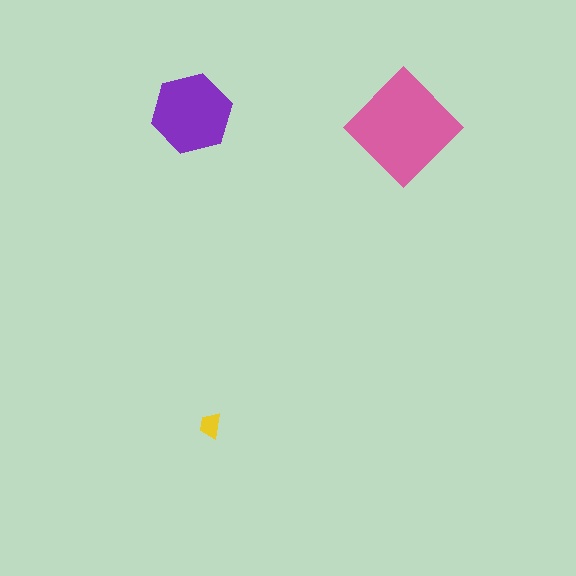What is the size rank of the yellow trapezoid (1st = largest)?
3rd.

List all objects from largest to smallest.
The pink diamond, the purple hexagon, the yellow trapezoid.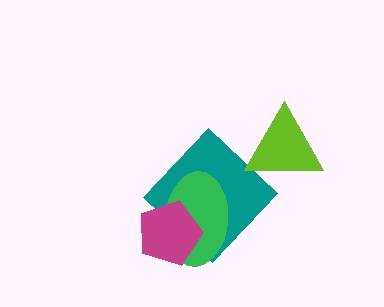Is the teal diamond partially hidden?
Yes, it is partially covered by another shape.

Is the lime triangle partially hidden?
No, no other shape covers it.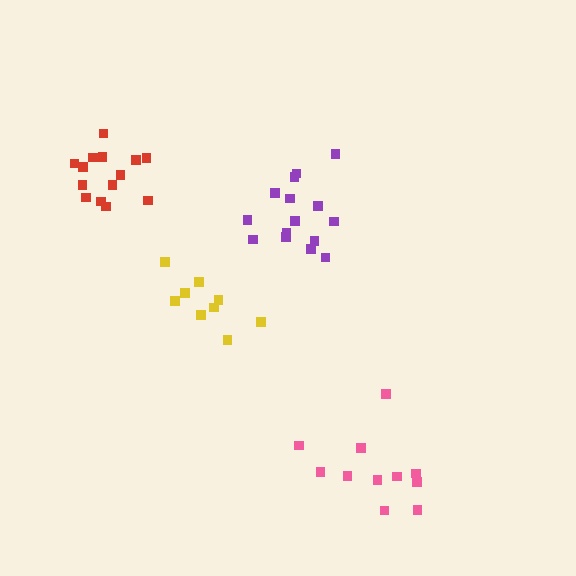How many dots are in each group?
Group 1: 11 dots, Group 2: 14 dots, Group 3: 9 dots, Group 4: 15 dots (49 total).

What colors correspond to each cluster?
The clusters are colored: pink, red, yellow, purple.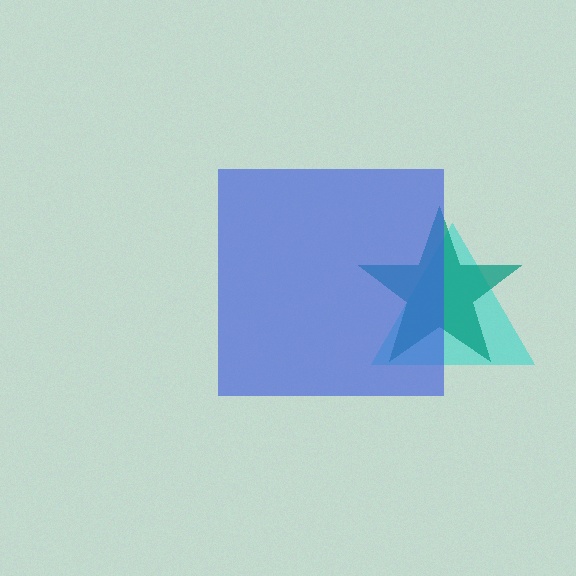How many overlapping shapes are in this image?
There are 3 overlapping shapes in the image.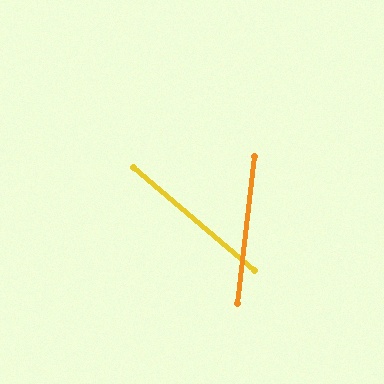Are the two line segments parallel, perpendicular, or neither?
Neither parallel nor perpendicular — they differ by about 56°.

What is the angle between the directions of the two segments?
Approximately 56 degrees.